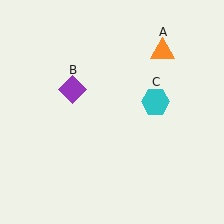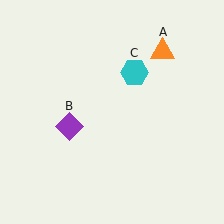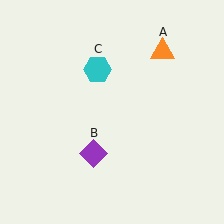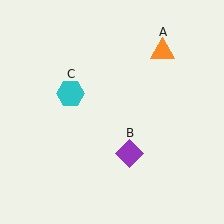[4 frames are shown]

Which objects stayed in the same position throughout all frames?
Orange triangle (object A) remained stationary.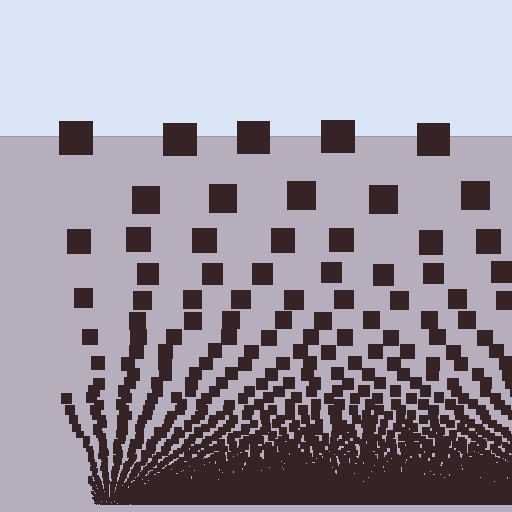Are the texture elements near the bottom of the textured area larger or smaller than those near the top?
Smaller. The gradient is inverted — elements near the bottom are smaller and denser.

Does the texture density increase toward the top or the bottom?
Density increases toward the bottom.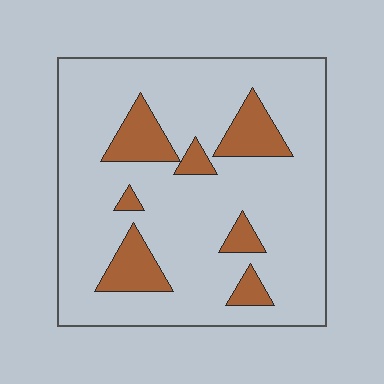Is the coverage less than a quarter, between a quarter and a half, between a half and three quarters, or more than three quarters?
Less than a quarter.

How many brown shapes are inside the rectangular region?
7.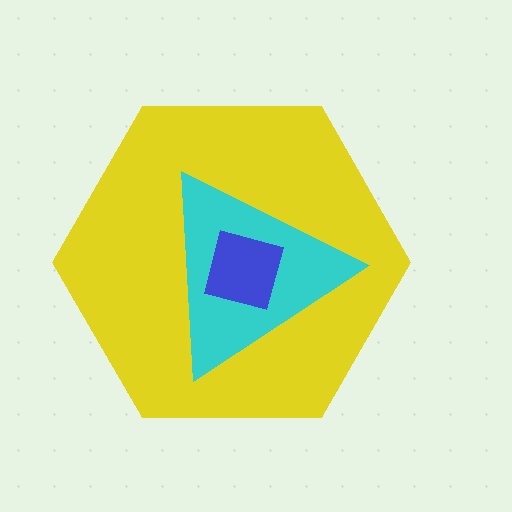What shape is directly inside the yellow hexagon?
The cyan triangle.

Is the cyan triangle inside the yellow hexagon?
Yes.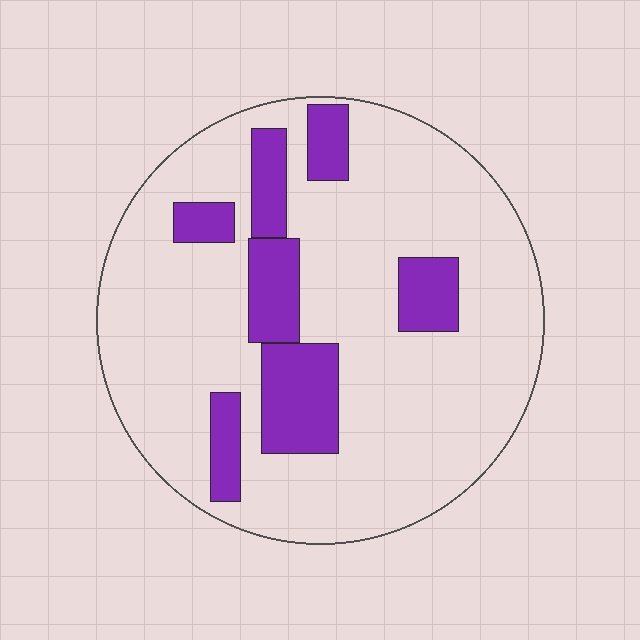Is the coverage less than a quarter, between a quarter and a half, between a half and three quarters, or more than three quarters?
Less than a quarter.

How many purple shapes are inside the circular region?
7.